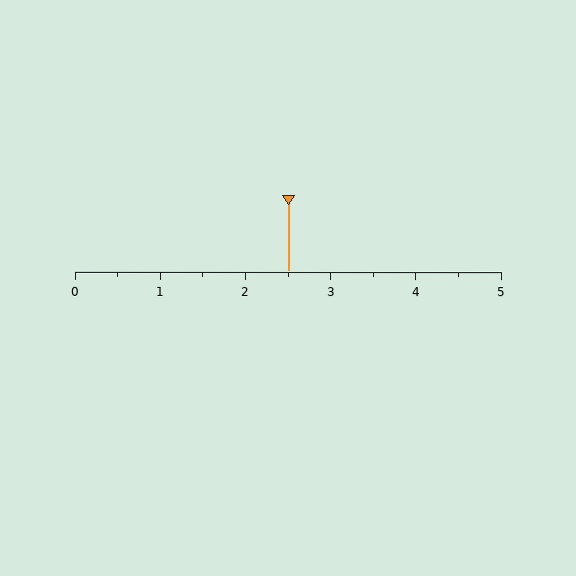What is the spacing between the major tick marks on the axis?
The major ticks are spaced 1 apart.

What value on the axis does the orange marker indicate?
The marker indicates approximately 2.5.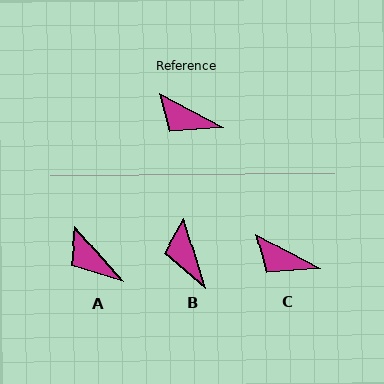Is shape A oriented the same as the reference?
No, it is off by about 21 degrees.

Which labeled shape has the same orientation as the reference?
C.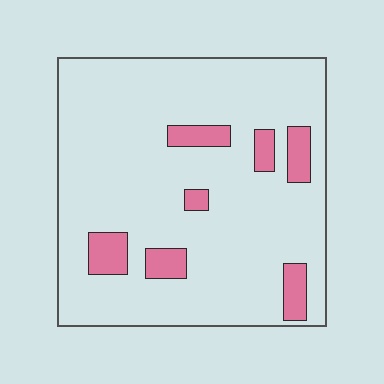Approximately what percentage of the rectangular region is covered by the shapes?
Approximately 10%.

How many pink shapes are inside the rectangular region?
7.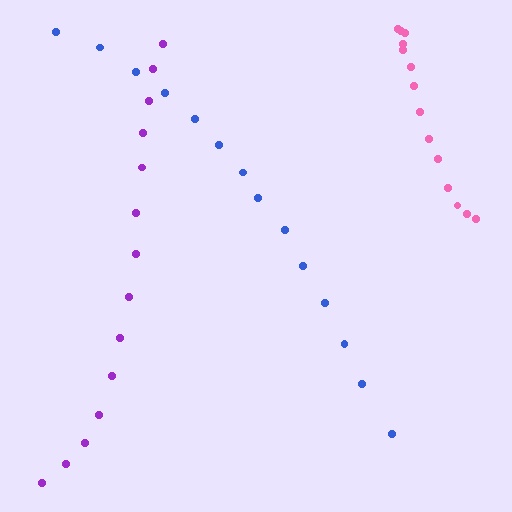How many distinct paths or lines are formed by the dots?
There are 3 distinct paths.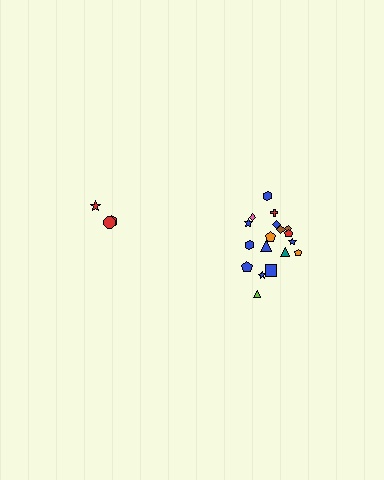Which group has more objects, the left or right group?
The right group.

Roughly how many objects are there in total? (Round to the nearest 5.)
Roughly 20 objects in total.